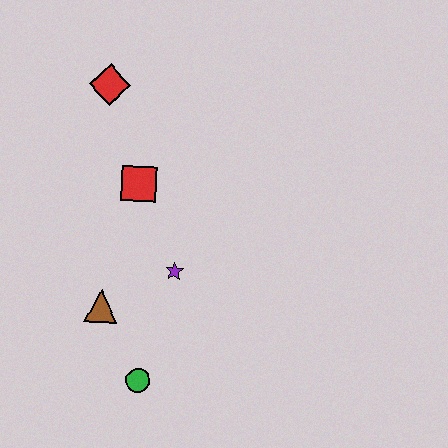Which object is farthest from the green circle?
The red diamond is farthest from the green circle.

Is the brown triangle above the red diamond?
No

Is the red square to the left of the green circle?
Yes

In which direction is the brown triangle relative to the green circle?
The brown triangle is above the green circle.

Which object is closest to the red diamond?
The red square is closest to the red diamond.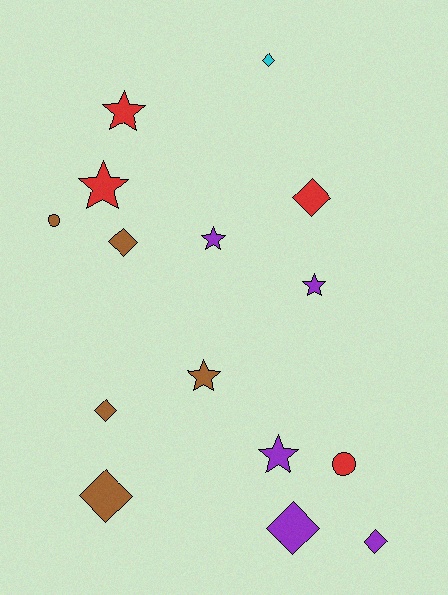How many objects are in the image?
There are 15 objects.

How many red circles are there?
There is 1 red circle.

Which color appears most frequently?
Purple, with 5 objects.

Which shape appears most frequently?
Diamond, with 7 objects.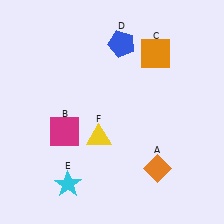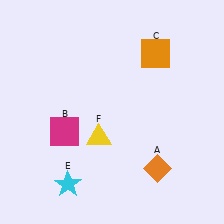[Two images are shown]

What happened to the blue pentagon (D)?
The blue pentagon (D) was removed in Image 2. It was in the top-right area of Image 1.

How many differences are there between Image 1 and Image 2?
There is 1 difference between the two images.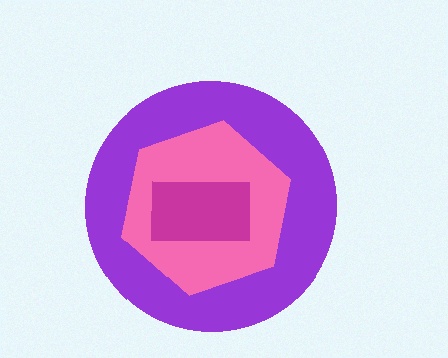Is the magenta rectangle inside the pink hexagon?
Yes.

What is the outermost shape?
The purple circle.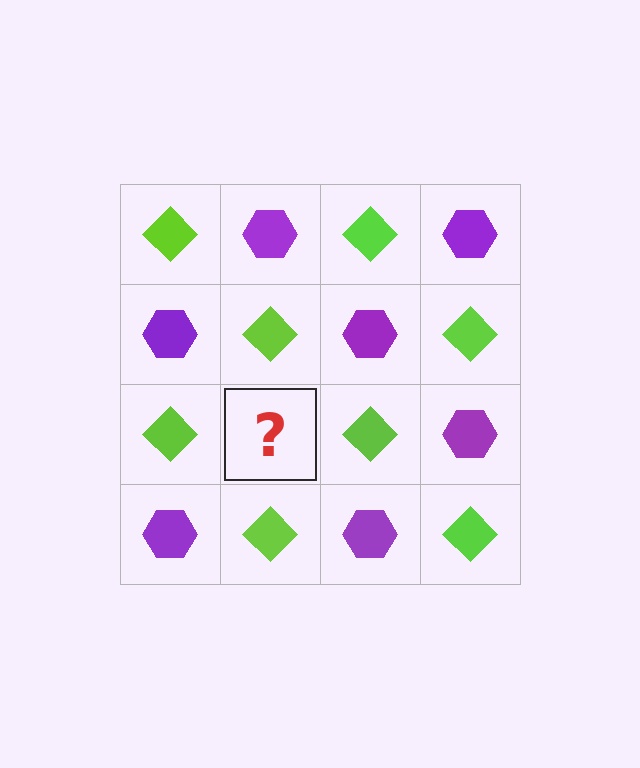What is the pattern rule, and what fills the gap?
The rule is that it alternates lime diamond and purple hexagon in a checkerboard pattern. The gap should be filled with a purple hexagon.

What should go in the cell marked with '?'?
The missing cell should contain a purple hexagon.